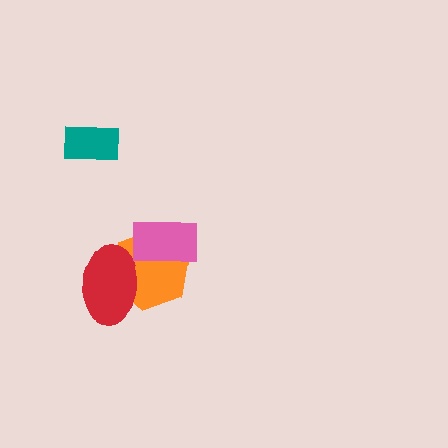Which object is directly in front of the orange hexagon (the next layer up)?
The red ellipse is directly in front of the orange hexagon.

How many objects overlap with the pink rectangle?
1 object overlaps with the pink rectangle.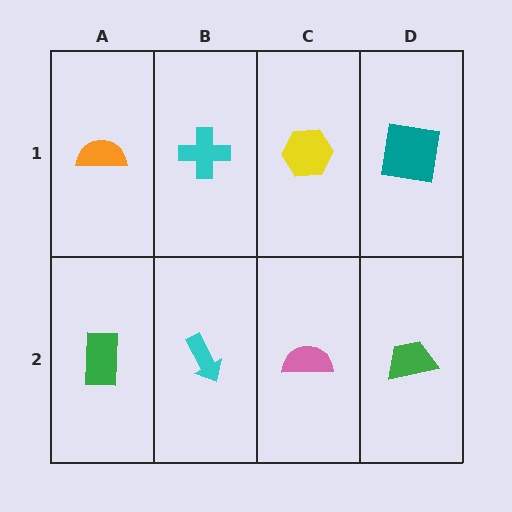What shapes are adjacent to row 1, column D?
A green trapezoid (row 2, column D), a yellow hexagon (row 1, column C).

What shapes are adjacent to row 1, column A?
A green rectangle (row 2, column A), a cyan cross (row 1, column B).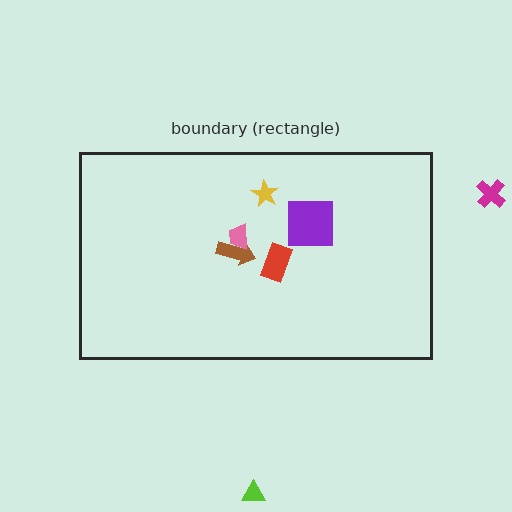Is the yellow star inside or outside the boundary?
Inside.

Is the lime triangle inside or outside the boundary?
Outside.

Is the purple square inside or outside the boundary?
Inside.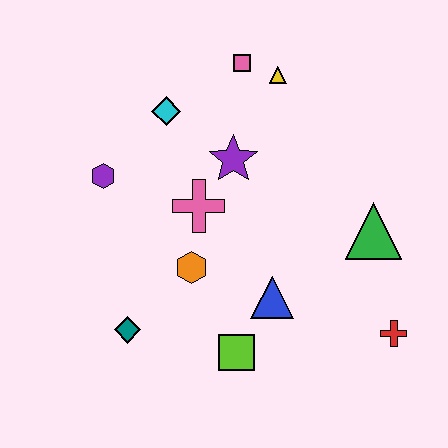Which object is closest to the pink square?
The yellow triangle is closest to the pink square.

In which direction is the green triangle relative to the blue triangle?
The green triangle is to the right of the blue triangle.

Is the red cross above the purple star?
No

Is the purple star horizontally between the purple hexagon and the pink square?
Yes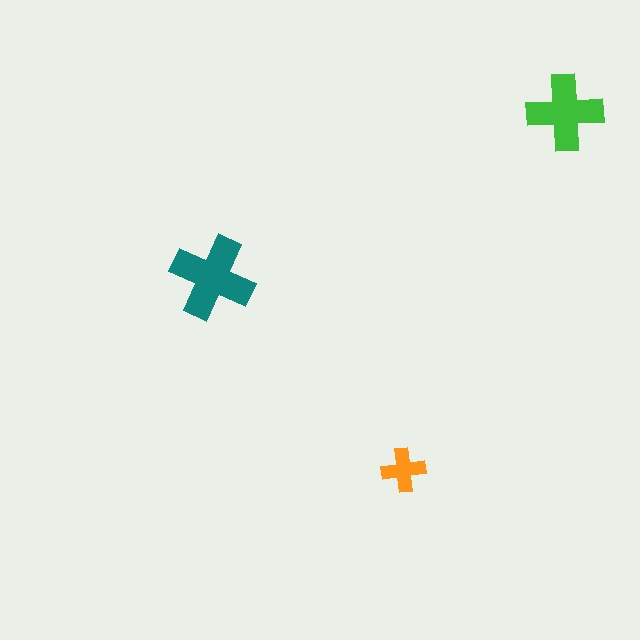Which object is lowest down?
The orange cross is bottommost.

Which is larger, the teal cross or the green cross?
The teal one.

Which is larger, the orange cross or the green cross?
The green one.